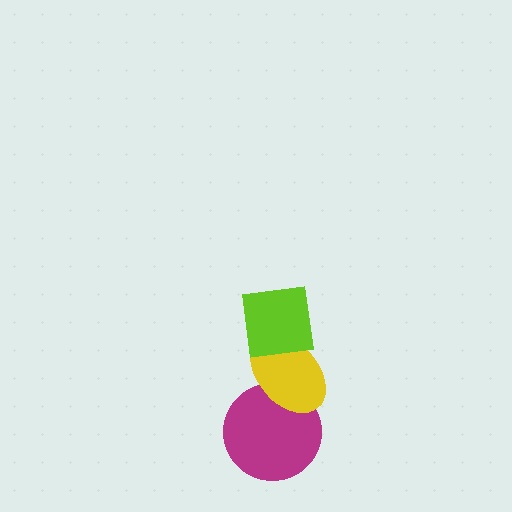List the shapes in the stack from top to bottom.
From top to bottom: the lime square, the yellow ellipse, the magenta circle.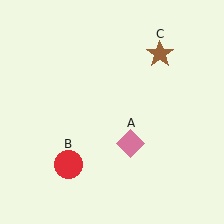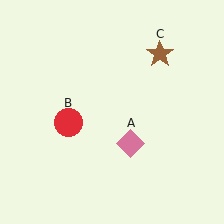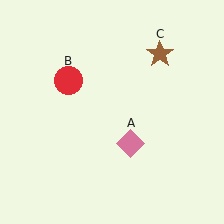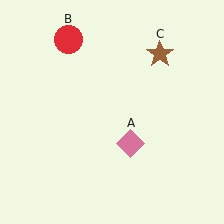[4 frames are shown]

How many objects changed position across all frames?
1 object changed position: red circle (object B).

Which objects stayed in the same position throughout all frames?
Pink diamond (object A) and brown star (object C) remained stationary.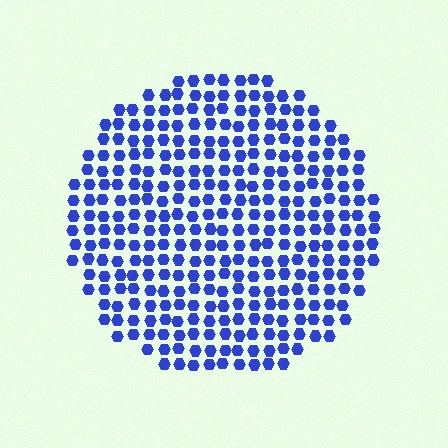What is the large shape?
The large shape is a circle.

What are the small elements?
The small elements are hexagons.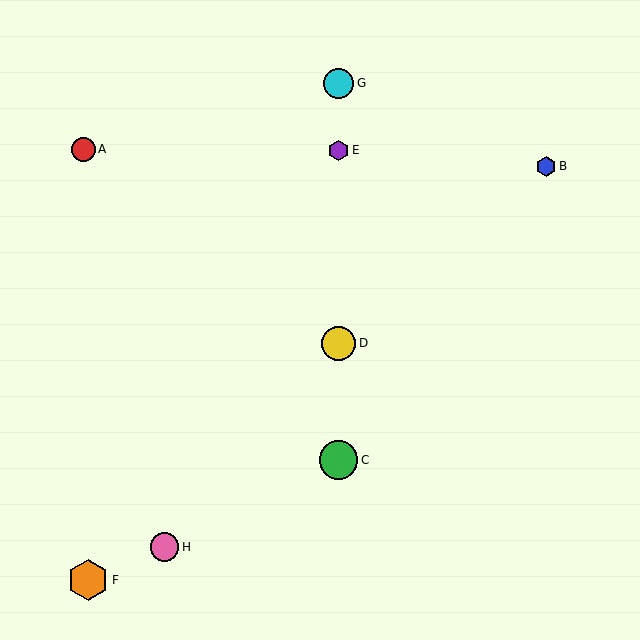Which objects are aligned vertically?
Objects C, D, E, G are aligned vertically.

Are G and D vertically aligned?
Yes, both are at x≈339.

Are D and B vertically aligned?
No, D is at x≈339 and B is at x≈546.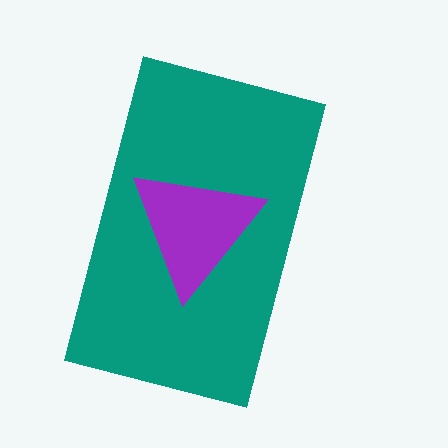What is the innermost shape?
The purple triangle.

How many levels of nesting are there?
2.